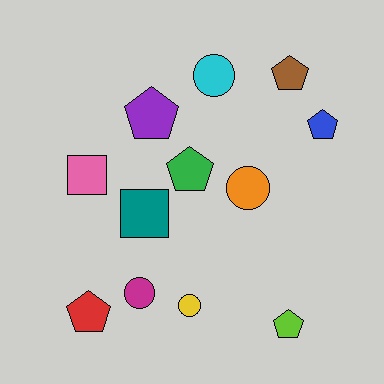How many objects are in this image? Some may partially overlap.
There are 12 objects.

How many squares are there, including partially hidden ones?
There are 2 squares.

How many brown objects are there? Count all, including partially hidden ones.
There is 1 brown object.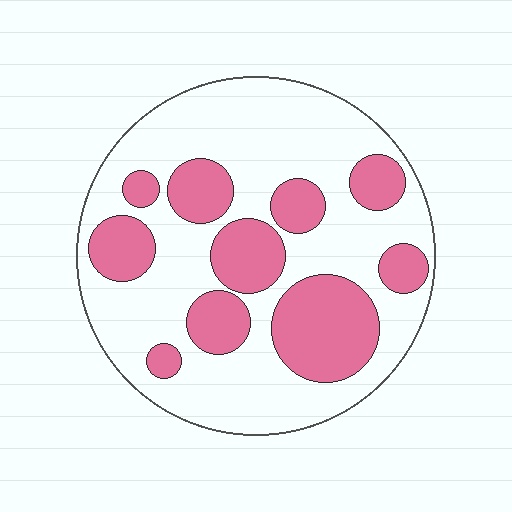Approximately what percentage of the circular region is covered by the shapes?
Approximately 35%.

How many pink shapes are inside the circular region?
10.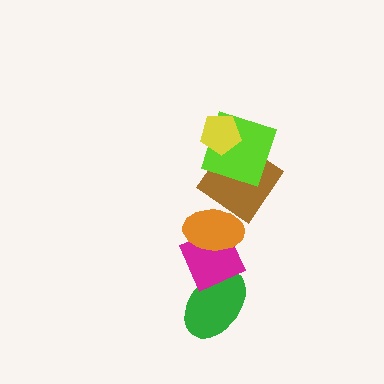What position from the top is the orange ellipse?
The orange ellipse is 4th from the top.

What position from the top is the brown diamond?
The brown diamond is 3rd from the top.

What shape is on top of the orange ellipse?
The brown diamond is on top of the orange ellipse.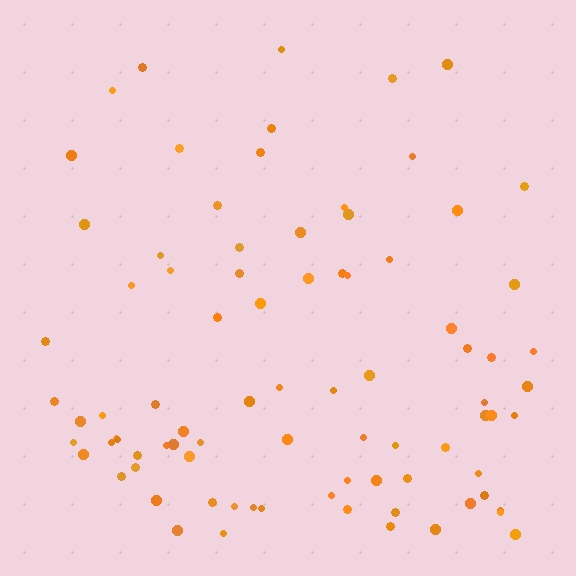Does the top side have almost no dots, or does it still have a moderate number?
Still a moderate number, just noticeably fewer than the bottom.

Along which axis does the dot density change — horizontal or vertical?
Vertical.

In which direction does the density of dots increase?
From top to bottom, with the bottom side densest.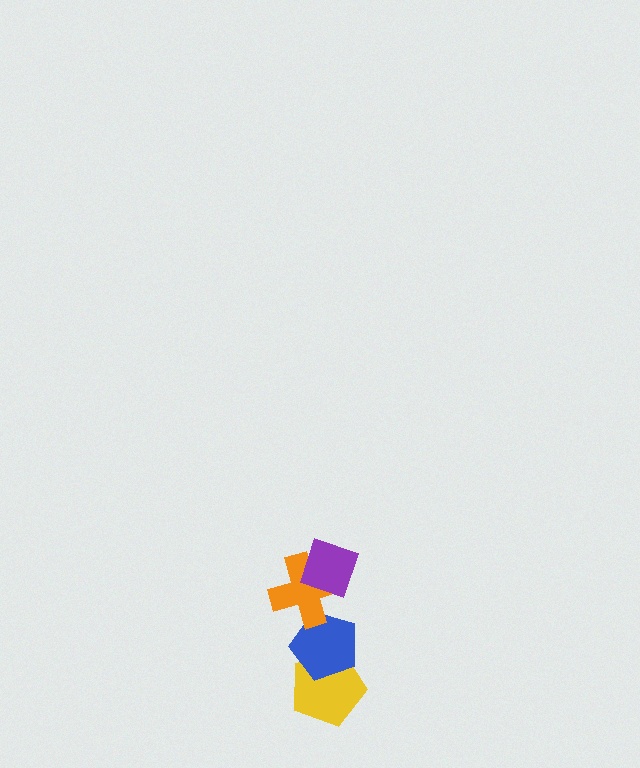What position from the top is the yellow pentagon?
The yellow pentagon is 4th from the top.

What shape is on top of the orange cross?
The purple diamond is on top of the orange cross.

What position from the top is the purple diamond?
The purple diamond is 1st from the top.